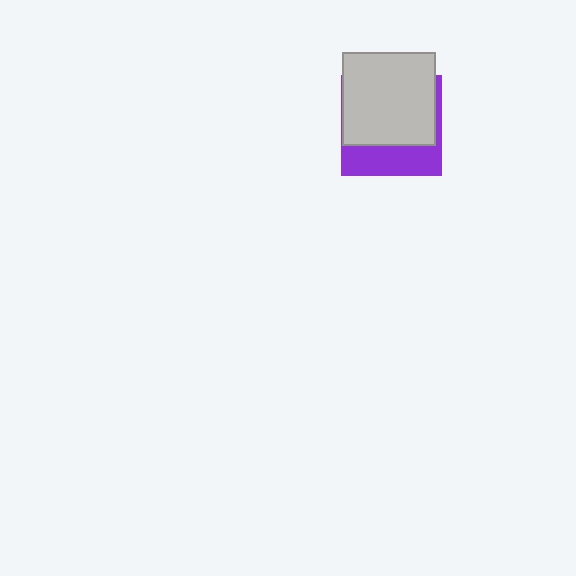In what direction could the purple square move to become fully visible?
The purple square could move down. That would shift it out from behind the light gray square entirely.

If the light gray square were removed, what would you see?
You would see the complete purple square.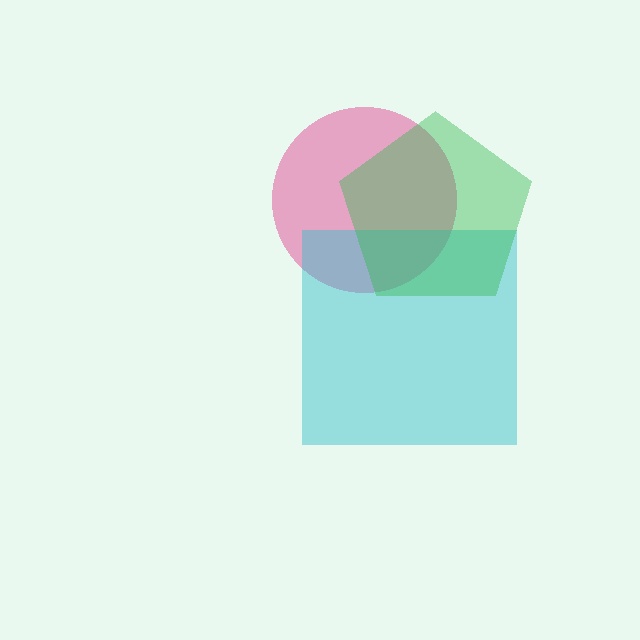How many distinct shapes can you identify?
There are 3 distinct shapes: a pink circle, a cyan square, a green pentagon.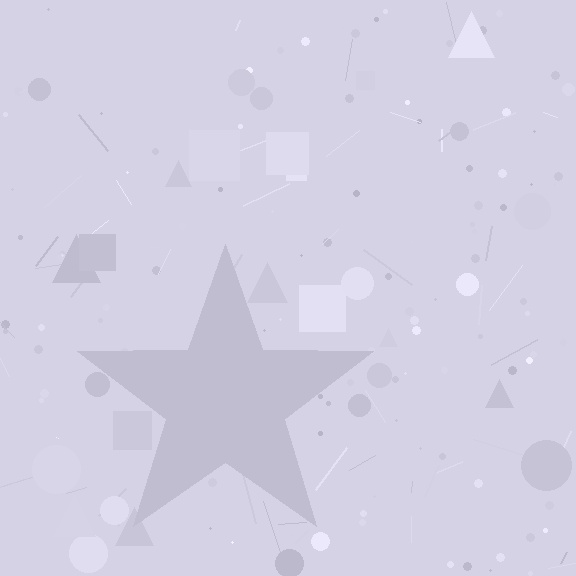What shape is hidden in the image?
A star is hidden in the image.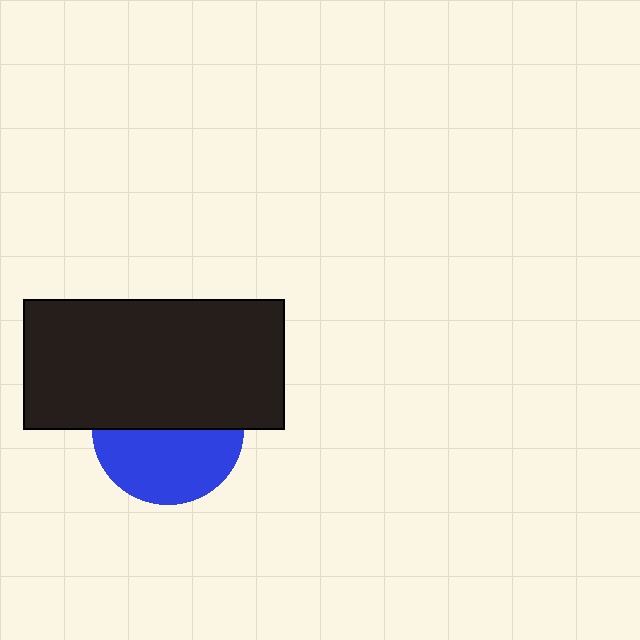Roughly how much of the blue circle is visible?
About half of it is visible (roughly 50%).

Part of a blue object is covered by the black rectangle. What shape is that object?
It is a circle.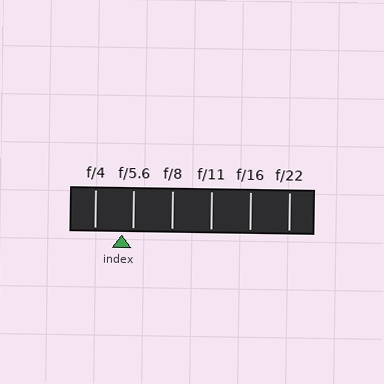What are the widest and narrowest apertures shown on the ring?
The widest aperture shown is f/4 and the narrowest is f/22.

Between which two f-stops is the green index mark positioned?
The index mark is between f/4 and f/5.6.